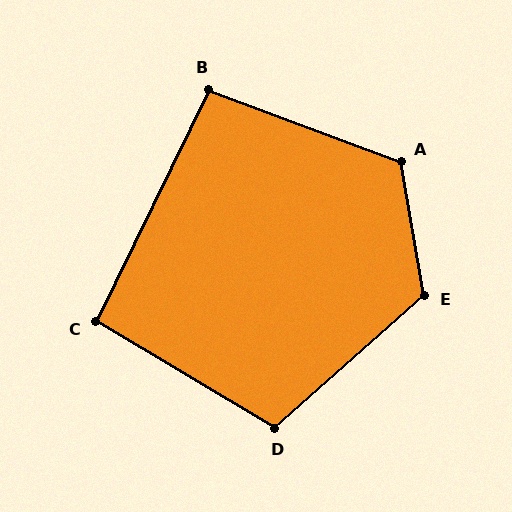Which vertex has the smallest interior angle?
C, at approximately 95 degrees.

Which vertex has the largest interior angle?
E, at approximately 122 degrees.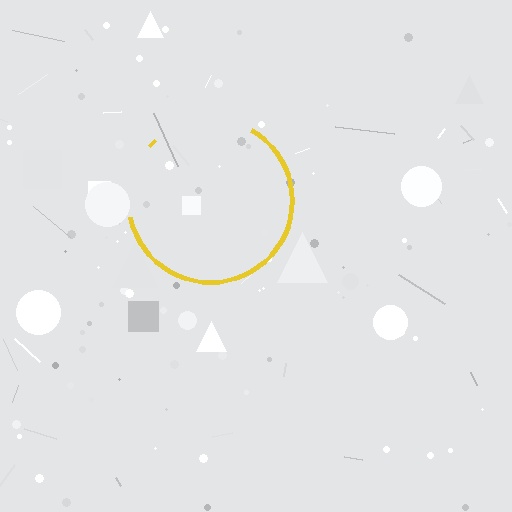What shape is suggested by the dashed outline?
The dashed outline suggests a circle.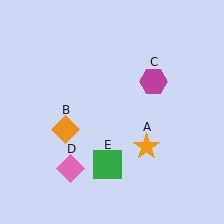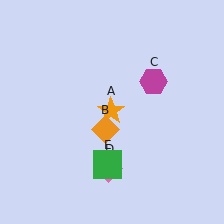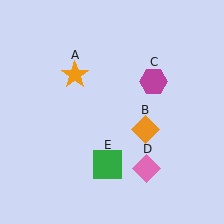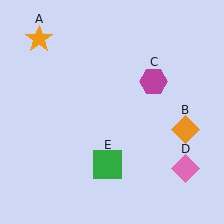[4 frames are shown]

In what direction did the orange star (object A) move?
The orange star (object A) moved up and to the left.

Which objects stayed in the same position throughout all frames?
Magenta hexagon (object C) and green square (object E) remained stationary.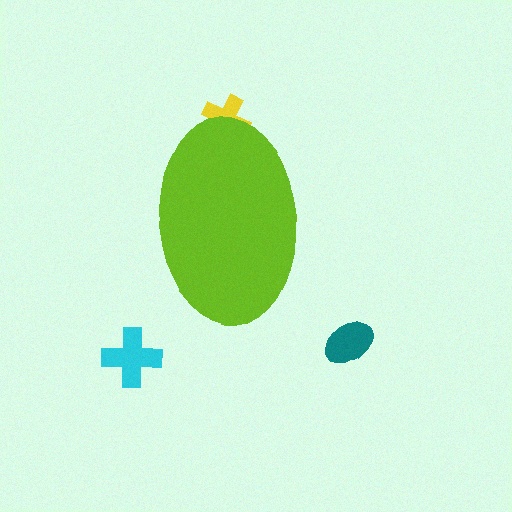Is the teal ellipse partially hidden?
No, the teal ellipse is fully visible.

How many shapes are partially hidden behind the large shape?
1 shape is partially hidden.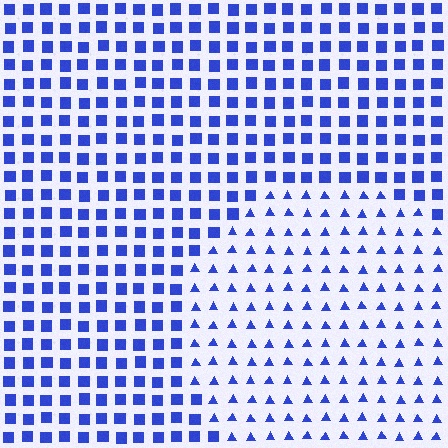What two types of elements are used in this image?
The image uses triangles inside the circle region and squares outside it.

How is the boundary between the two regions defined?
The boundary is defined by a change in element shape: triangles inside vs. squares outside. All elements share the same color and spacing.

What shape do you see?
I see a circle.